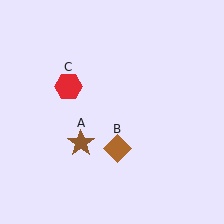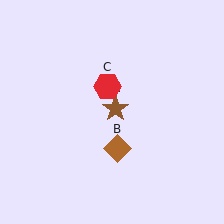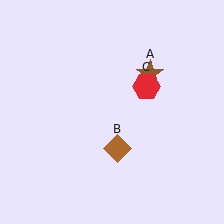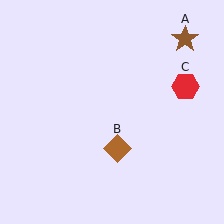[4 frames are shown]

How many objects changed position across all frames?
2 objects changed position: brown star (object A), red hexagon (object C).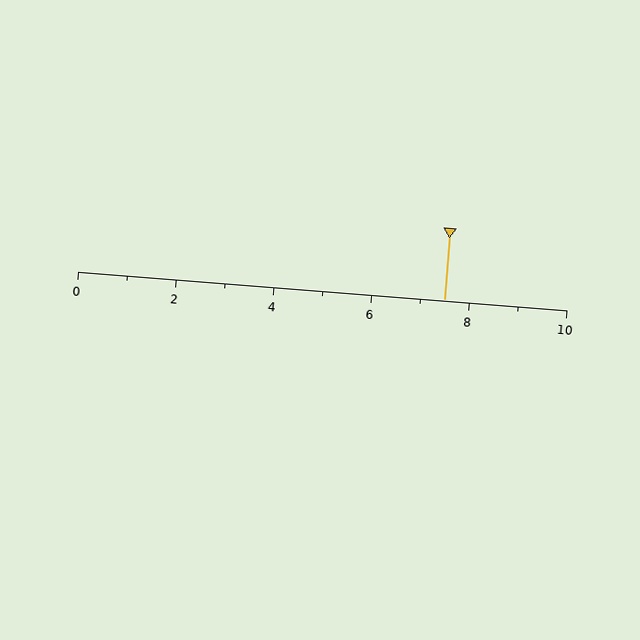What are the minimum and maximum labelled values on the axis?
The axis runs from 0 to 10.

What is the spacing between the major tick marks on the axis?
The major ticks are spaced 2 apart.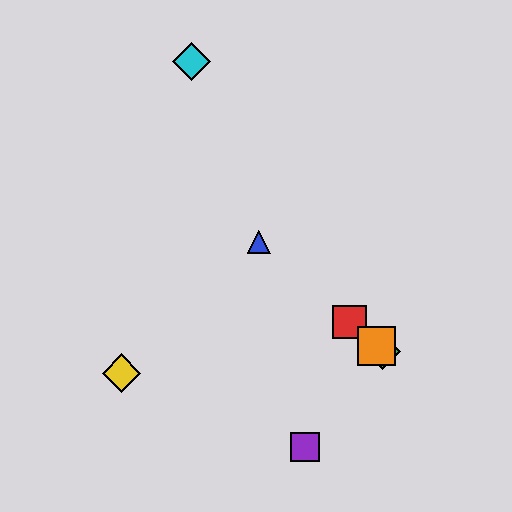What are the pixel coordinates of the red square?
The red square is at (349, 322).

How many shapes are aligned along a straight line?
4 shapes (the red square, the blue triangle, the green diamond, the orange square) are aligned along a straight line.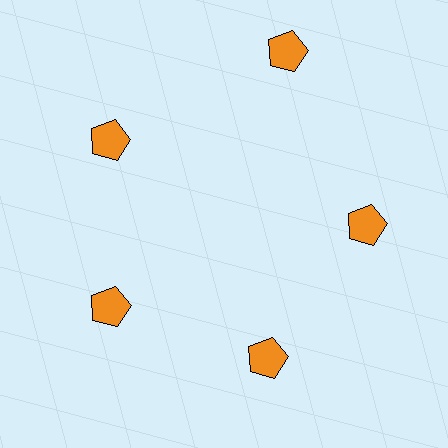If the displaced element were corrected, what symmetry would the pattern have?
It would have 5-fold rotational symmetry — the pattern would map onto itself every 72 degrees.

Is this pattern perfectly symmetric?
No. The 5 orange pentagons are arranged in a ring, but one element near the 1 o'clock position is pushed outward from the center, breaking the 5-fold rotational symmetry.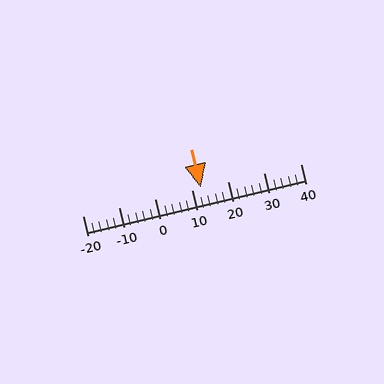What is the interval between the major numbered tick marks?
The major tick marks are spaced 10 units apart.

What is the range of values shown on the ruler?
The ruler shows values from -20 to 40.